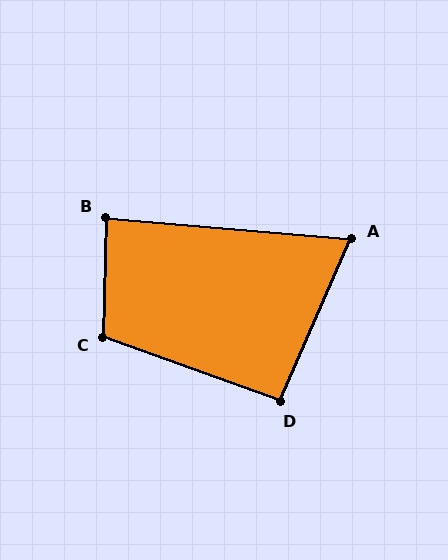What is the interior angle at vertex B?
Approximately 86 degrees (approximately right).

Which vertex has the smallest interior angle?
A, at approximately 71 degrees.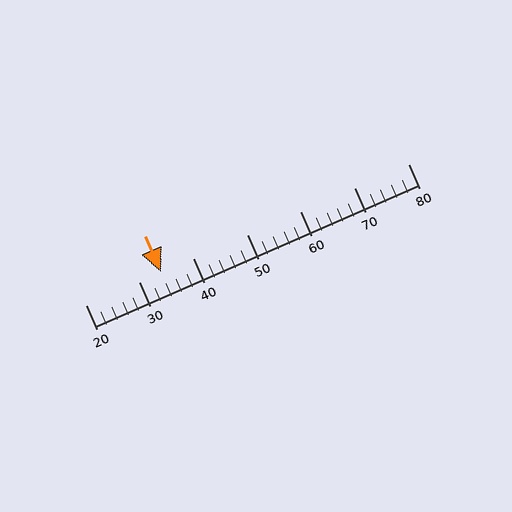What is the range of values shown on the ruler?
The ruler shows values from 20 to 80.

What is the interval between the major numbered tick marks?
The major tick marks are spaced 10 units apart.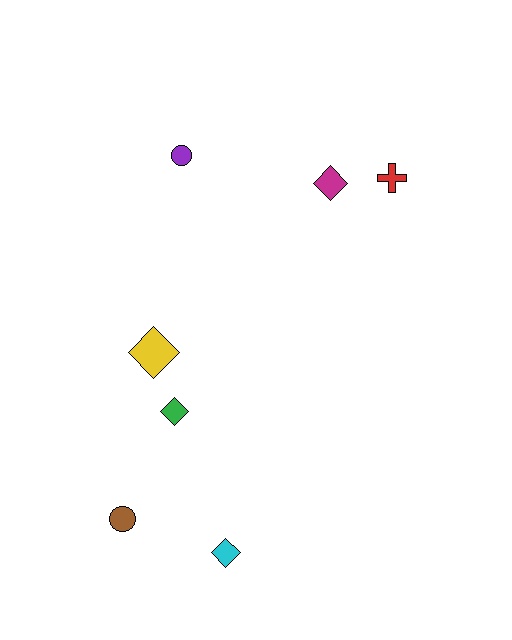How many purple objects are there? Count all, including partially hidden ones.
There is 1 purple object.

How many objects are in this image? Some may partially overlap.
There are 7 objects.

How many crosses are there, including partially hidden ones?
There is 1 cross.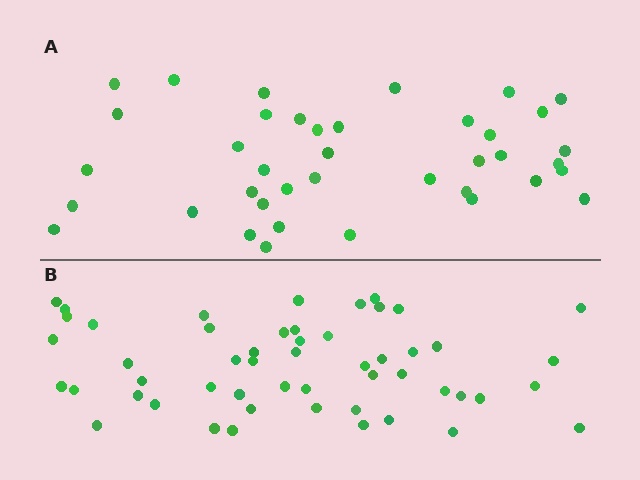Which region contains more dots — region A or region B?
Region B (the bottom region) has more dots.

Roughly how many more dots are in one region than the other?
Region B has approximately 15 more dots than region A.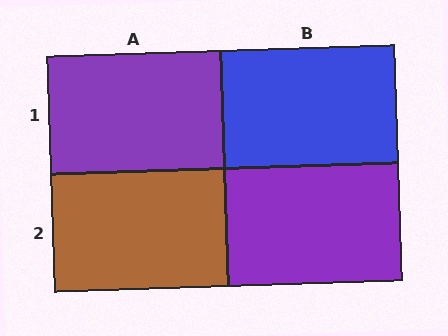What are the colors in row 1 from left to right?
Purple, blue.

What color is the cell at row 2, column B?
Purple.